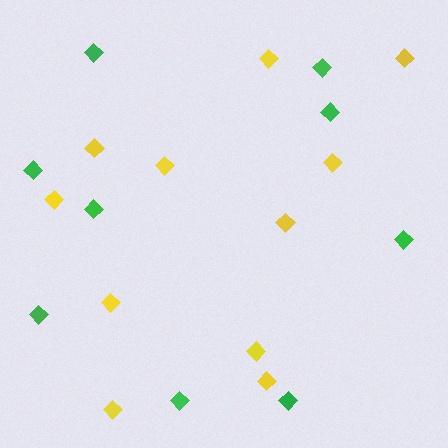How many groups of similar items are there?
There are 2 groups: one group of yellow diamonds (11) and one group of green diamonds (9).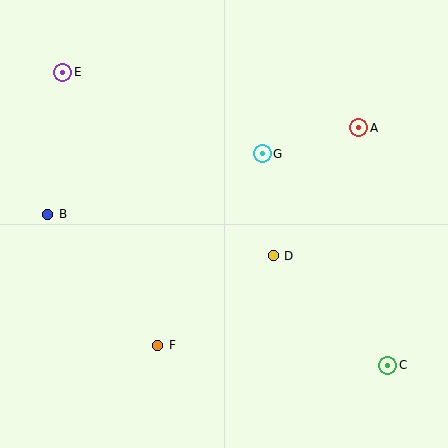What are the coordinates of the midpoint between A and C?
The midpoint between A and C is at (373, 247).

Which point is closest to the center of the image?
Point D at (273, 256) is closest to the center.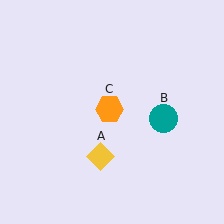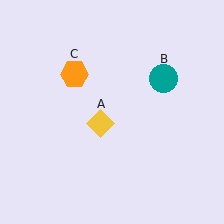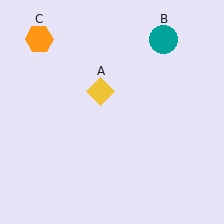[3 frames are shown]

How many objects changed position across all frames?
3 objects changed position: yellow diamond (object A), teal circle (object B), orange hexagon (object C).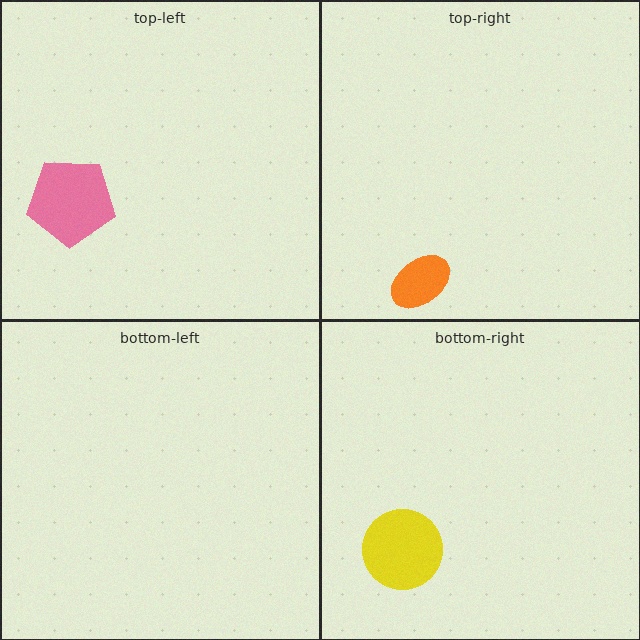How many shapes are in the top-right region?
1.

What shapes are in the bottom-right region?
The yellow circle.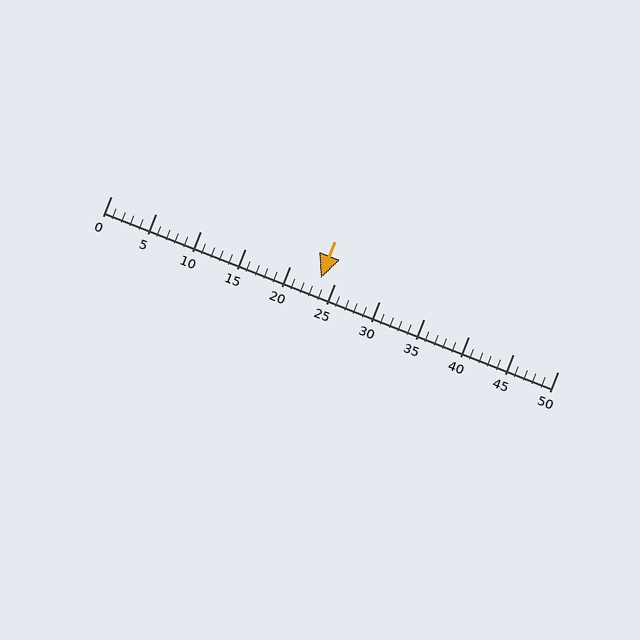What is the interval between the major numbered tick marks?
The major tick marks are spaced 5 units apart.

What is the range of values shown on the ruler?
The ruler shows values from 0 to 50.